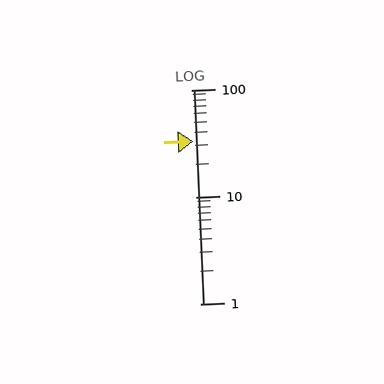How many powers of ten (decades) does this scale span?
The scale spans 2 decades, from 1 to 100.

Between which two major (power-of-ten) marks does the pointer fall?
The pointer is between 10 and 100.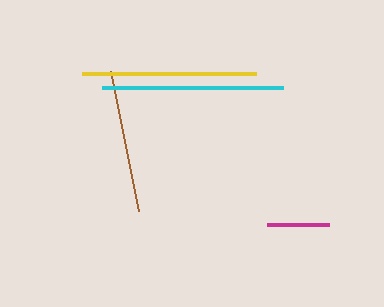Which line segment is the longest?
The cyan line is the longest at approximately 182 pixels.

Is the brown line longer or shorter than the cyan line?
The cyan line is longer than the brown line.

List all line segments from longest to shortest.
From longest to shortest: cyan, yellow, brown, magenta.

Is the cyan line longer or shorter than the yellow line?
The cyan line is longer than the yellow line.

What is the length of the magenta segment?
The magenta segment is approximately 62 pixels long.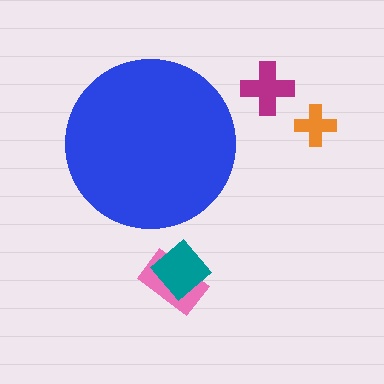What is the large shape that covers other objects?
A blue circle.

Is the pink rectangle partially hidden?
No, the pink rectangle is fully visible.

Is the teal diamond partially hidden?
No, the teal diamond is fully visible.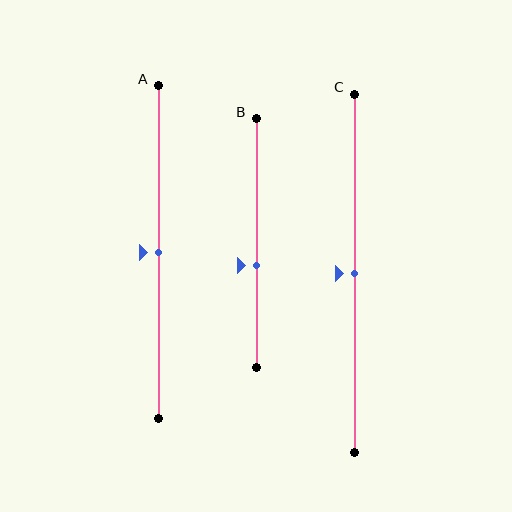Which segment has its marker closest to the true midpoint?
Segment A has its marker closest to the true midpoint.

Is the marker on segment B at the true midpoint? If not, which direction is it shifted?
No, the marker on segment B is shifted downward by about 9% of the segment length.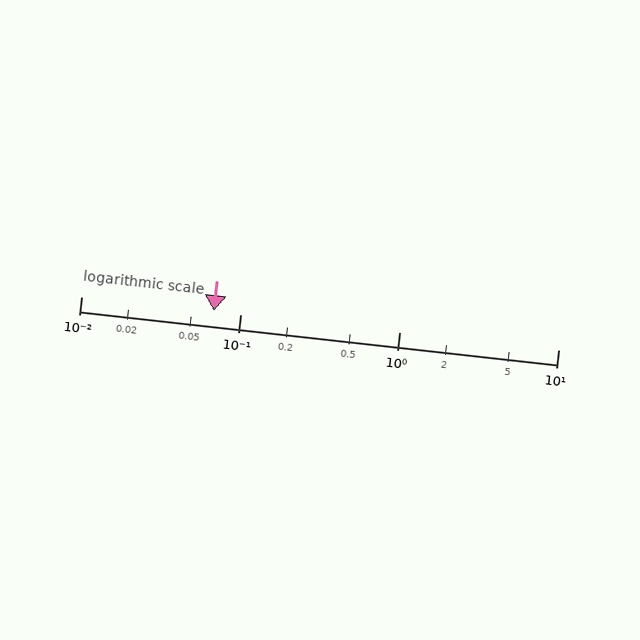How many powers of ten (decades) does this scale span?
The scale spans 3 decades, from 0.01 to 10.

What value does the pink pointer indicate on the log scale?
The pointer indicates approximately 0.068.